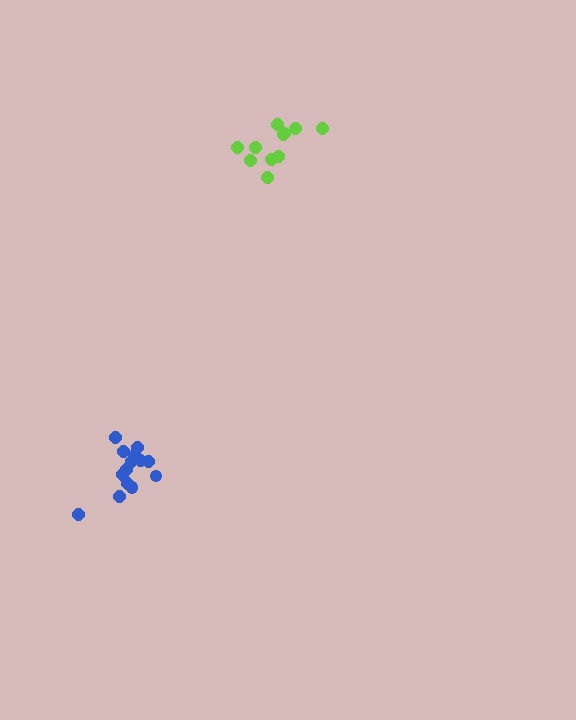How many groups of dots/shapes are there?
There are 2 groups.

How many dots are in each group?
Group 1: 11 dots, Group 2: 14 dots (25 total).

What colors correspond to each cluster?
The clusters are colored: lime, blue.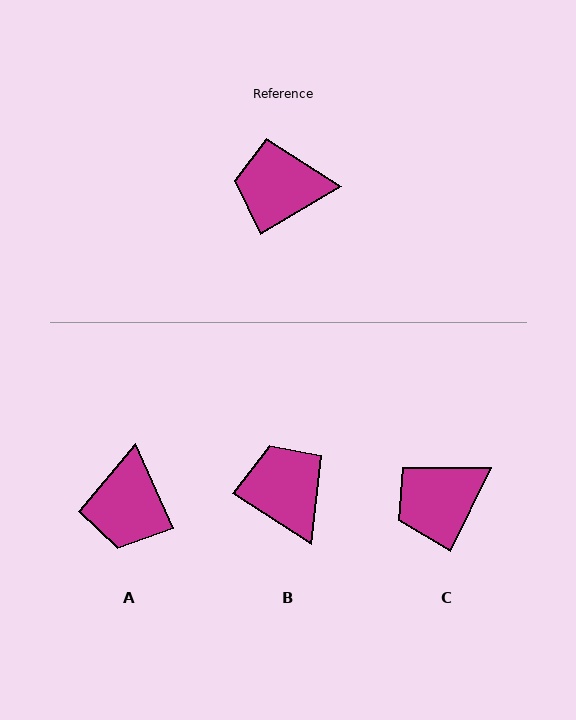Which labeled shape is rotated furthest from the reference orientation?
A, about 83 degrees away.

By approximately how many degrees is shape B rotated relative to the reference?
Approximately 63 degrees clockwise.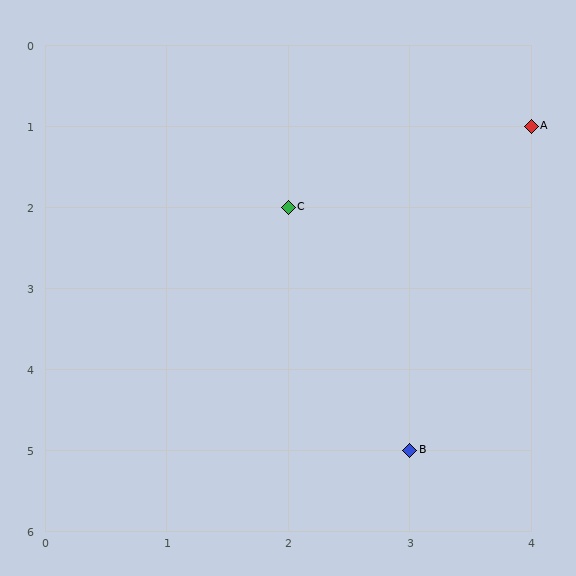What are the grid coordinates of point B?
Point B is at grid coordinates (3, 5).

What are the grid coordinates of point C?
Point C is at grid coordinates (2, 2).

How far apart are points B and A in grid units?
Points B and A are 1 column and 4 rows apart (about 4.1 grid units diagonally).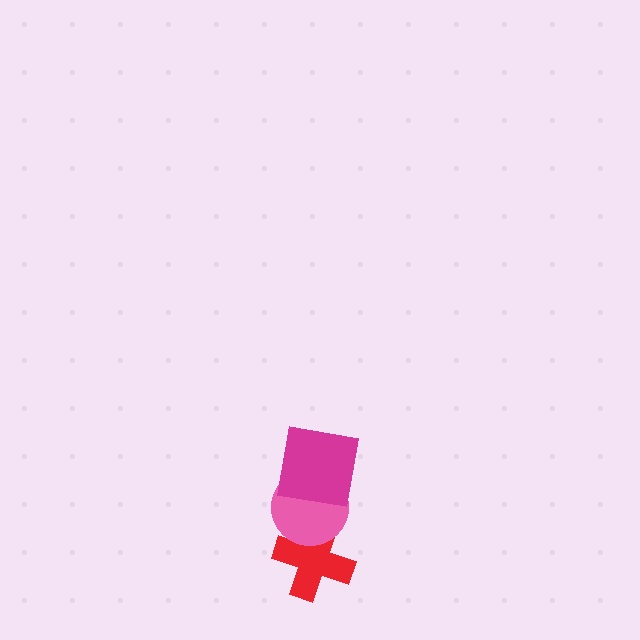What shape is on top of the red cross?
The pink circle is on top of the red cross.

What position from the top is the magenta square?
The magenta square is 1st from the top.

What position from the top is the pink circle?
The pink circle is 2nd from the top.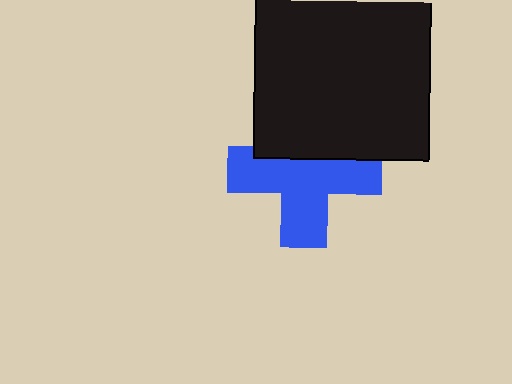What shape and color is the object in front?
The object in front is a black square.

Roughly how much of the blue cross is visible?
Most of it is visible (roughly 65%).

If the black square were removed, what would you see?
You would see the complete blue cross.